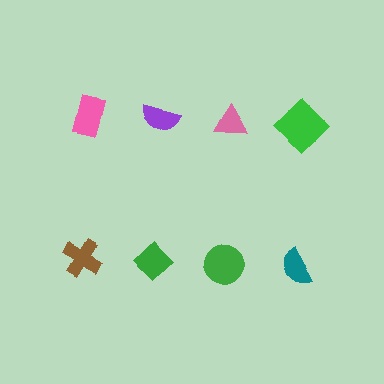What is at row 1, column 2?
A purple semicircle.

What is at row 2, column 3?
A green circle.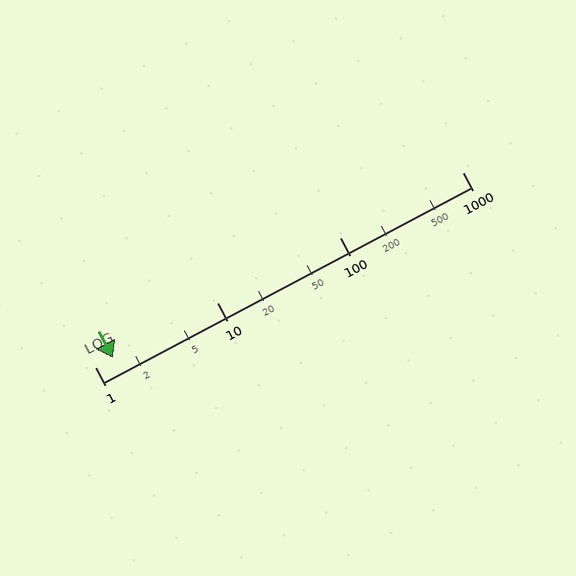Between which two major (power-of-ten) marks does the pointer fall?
The pointer is between 1 and 10.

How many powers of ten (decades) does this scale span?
The scale spans 3 decades, from 1 to 1000.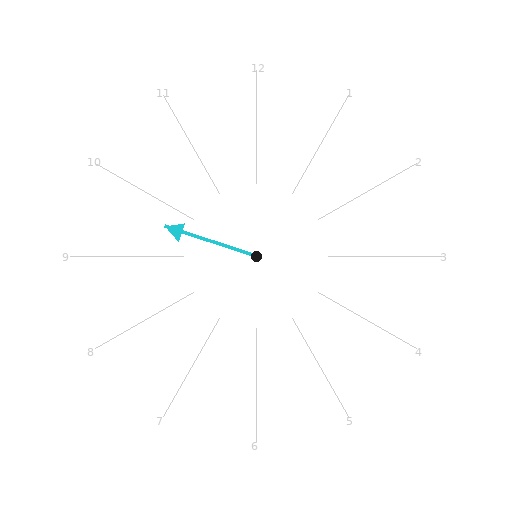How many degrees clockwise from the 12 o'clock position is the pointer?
Approximately 288 degrees.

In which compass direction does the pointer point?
West.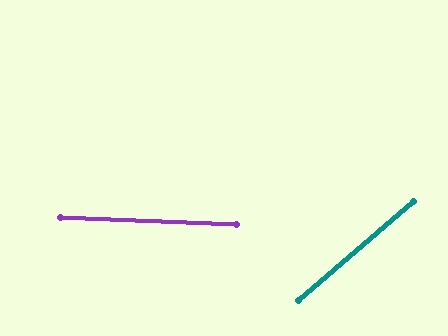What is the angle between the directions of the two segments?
Approximately 43 degrees.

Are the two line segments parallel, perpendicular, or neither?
Neither parallel nor perpendicular — they differ by about 43°.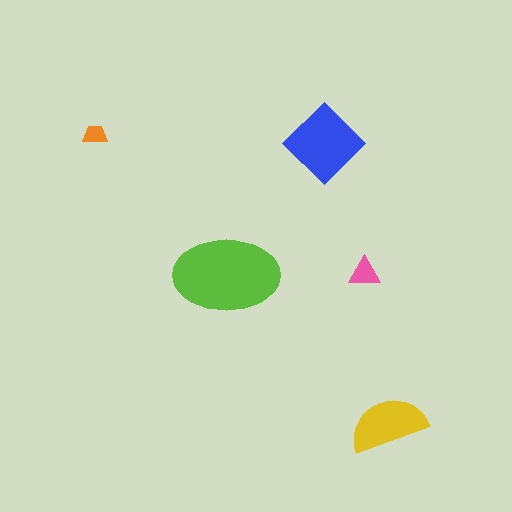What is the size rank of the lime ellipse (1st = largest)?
1st.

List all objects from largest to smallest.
The lime ellipse, the blue diamond, the yellow semicircle, the pink triangle, the orange trapezoid.